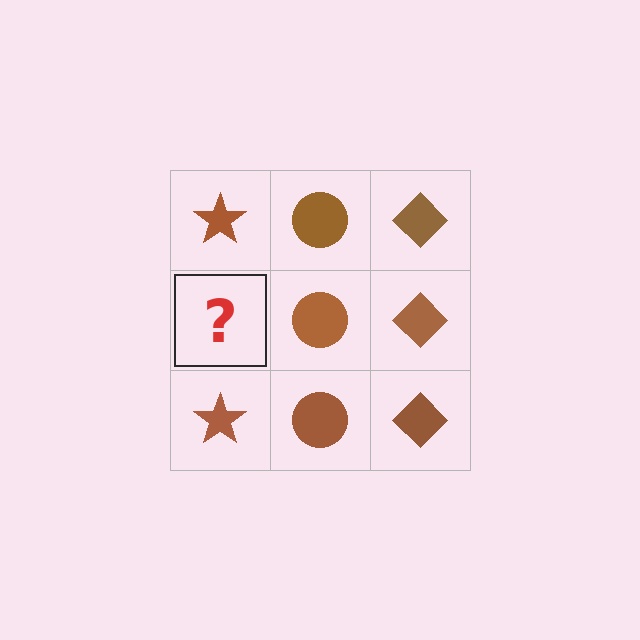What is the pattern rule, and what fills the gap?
The rule is that each column has a consistent shape. The gap should be filled with a brown star.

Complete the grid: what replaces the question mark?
The question mark should be replaced with a brown star.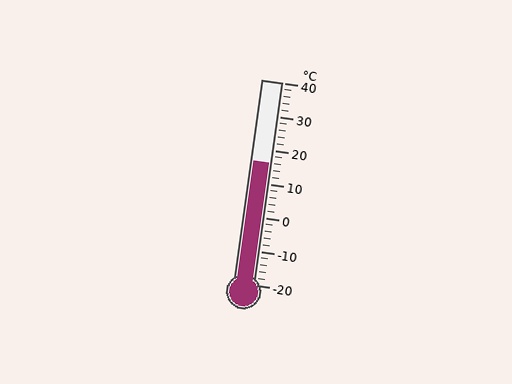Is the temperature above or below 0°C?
The temperature is above 0°C.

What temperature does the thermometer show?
The thermometer shows approximately 16°C.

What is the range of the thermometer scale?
The thermometer scale ranges from -20°C to 40°C.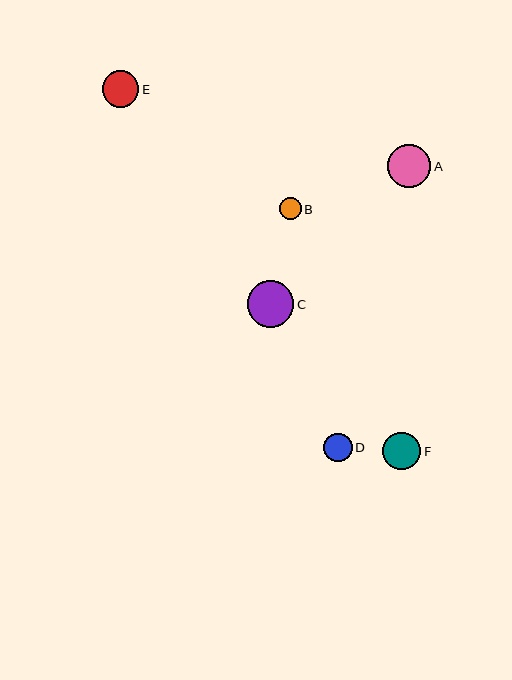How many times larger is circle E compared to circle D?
Circle E is approximately 1.3 times the size of circle D.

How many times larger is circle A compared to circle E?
Circle A is approximately 1.2 times the size of circle E.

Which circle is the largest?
Circle C is the largest with a size of approximately 47 pixels.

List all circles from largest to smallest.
From largest to smallest: C, A, F, E, D, B.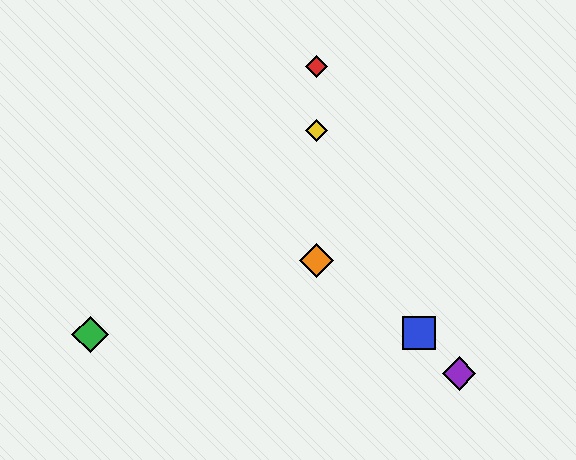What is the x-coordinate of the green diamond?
The green diamond is at x≈90.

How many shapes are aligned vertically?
3 shapes (the red diamond, the yellow diamond, the orange diamond) are aligned vertically.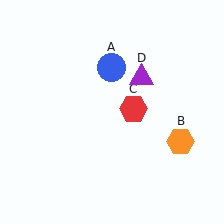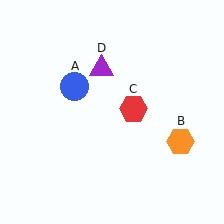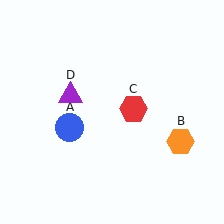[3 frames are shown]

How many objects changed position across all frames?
2 objects changed position: blue circle (object A), purple triangle (object D).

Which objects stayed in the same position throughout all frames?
Orange hexagon (object B) and red hexagon (object C) remained stationary.